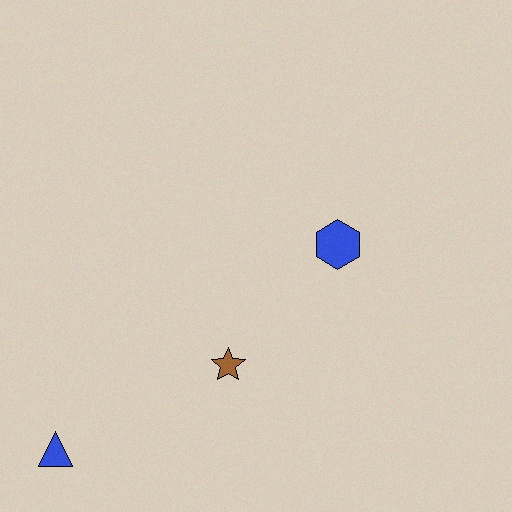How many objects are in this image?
There are 3 objects.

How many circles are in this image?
There are no circles.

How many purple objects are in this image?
There are no purple objects.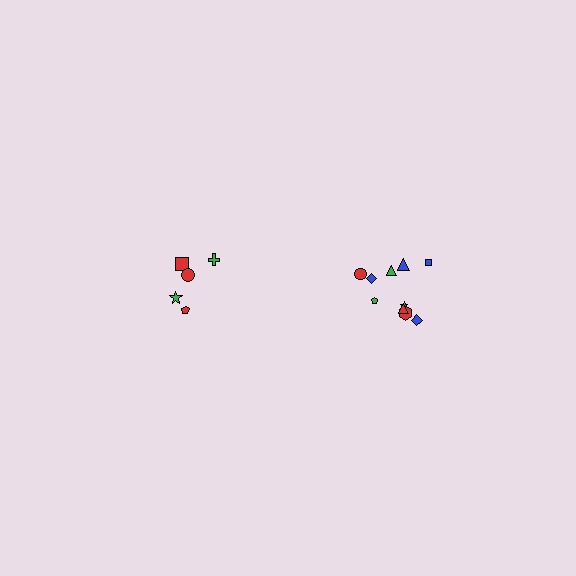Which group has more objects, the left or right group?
The right group.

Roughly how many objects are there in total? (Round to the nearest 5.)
Roughly 15 objects in total.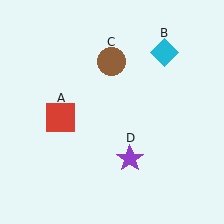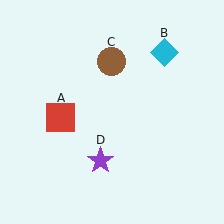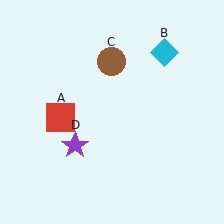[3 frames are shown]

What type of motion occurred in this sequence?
The purple star (object D) rotated clockwise around the center of the scene.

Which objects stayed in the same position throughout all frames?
Red square (object A) and cyan diamond (object B) and brown circle (object C) remained stationary.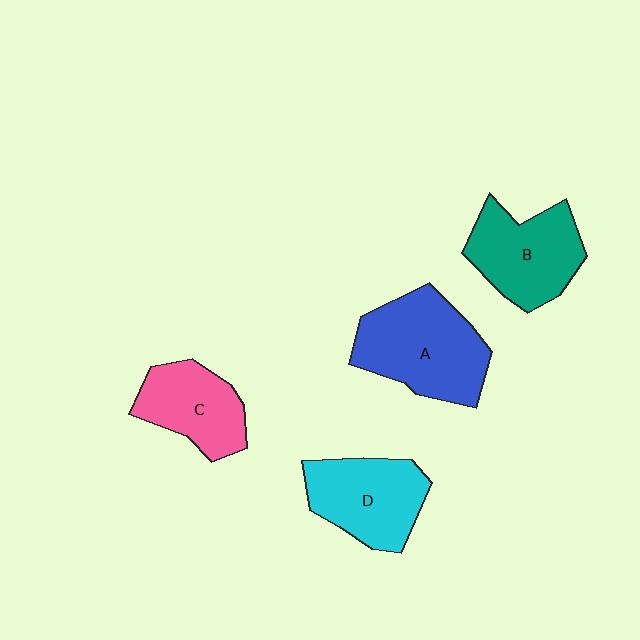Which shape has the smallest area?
Shape C (pink).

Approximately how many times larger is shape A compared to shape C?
Approximately 1.5 times.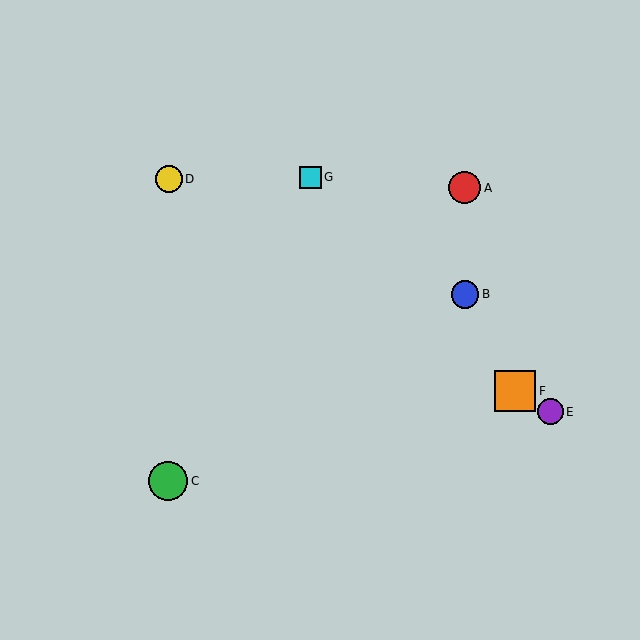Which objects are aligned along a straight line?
Objects D, E, F are aligned along a straight line.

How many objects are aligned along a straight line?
3 objects (D, E, F) are aligned along a straight line.